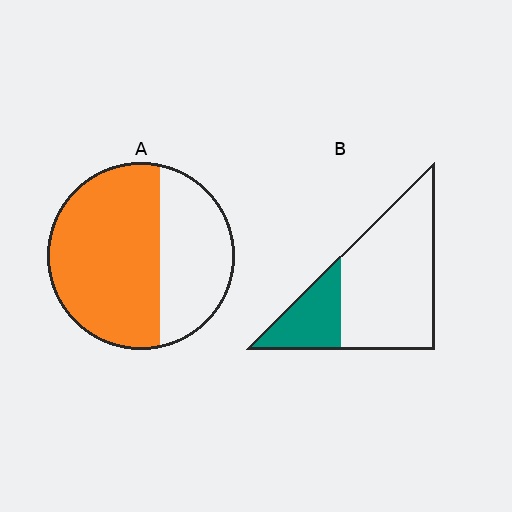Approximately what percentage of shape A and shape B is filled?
A is approximately 65% and B is approximately 25%.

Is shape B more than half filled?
No.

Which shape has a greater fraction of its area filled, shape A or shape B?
Shape A.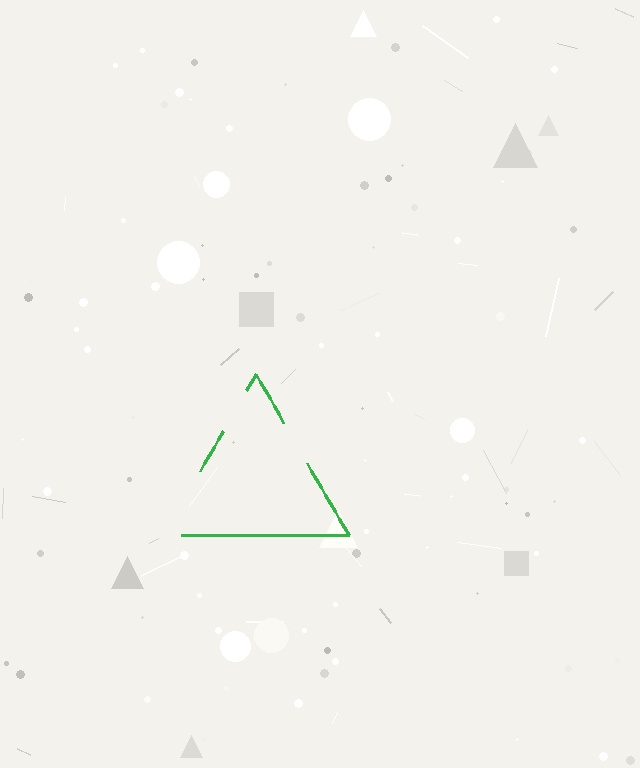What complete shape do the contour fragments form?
The contour fragments form a triangle.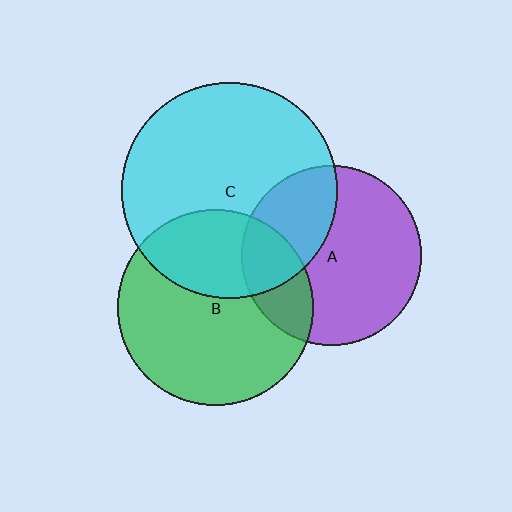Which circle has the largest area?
Circle C (cyan).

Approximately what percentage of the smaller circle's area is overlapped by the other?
Approximately 35%.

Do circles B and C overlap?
Yes.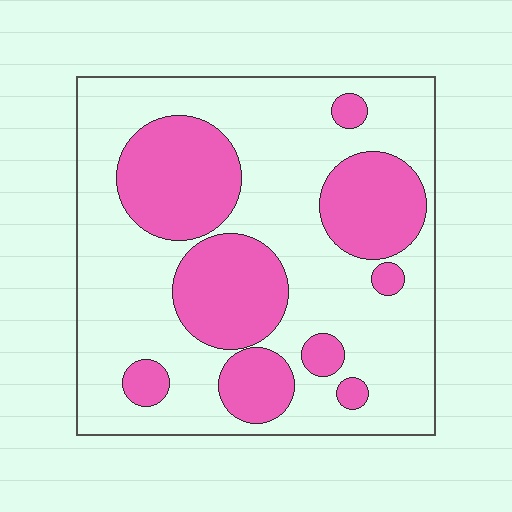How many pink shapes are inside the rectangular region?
9.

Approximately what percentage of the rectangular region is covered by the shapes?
Approximately 35%.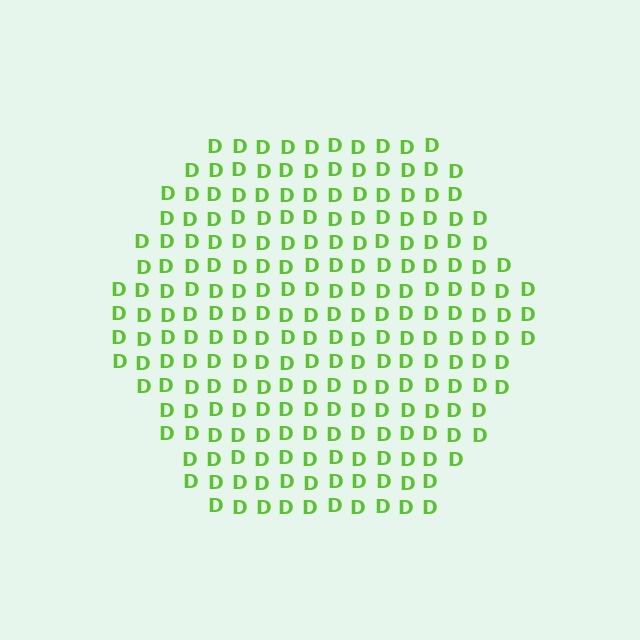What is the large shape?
The large shape is a hexagon.